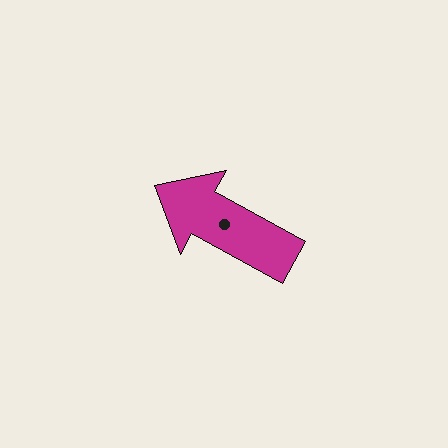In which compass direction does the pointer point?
Northwest.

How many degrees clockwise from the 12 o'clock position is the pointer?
Approximately 299 degrees.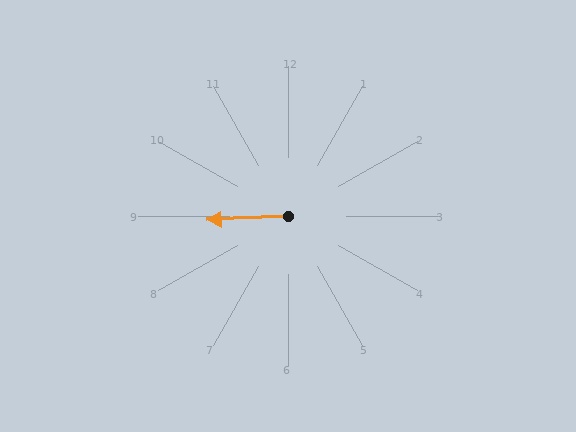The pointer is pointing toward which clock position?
Roughly 9 o'clock.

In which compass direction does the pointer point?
West.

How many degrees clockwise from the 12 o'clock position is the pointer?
Approximately 267 degrees.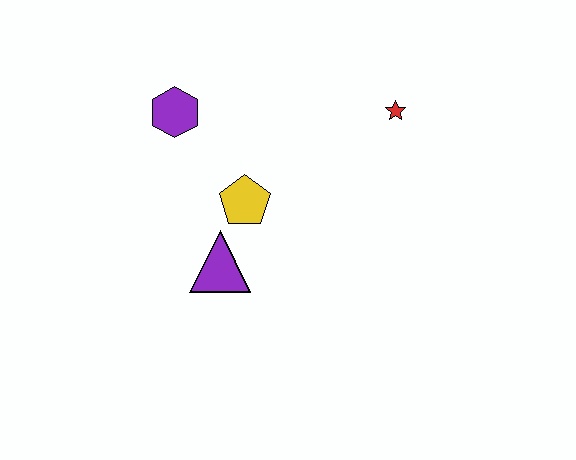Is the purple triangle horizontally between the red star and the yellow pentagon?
No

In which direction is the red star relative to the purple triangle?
The red star is to the right of the purple triangle.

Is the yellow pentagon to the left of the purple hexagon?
No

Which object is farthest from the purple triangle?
The red star is farthest from the purple triangle.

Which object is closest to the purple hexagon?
The yellow pentagon is closest to the purple hexagon.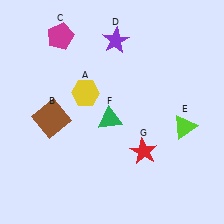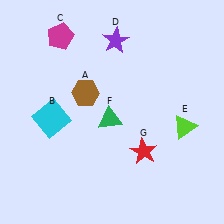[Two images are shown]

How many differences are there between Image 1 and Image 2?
There are 2 differences between the two images.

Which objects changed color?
A changed from yellow to brown. B changed from brown to cyan.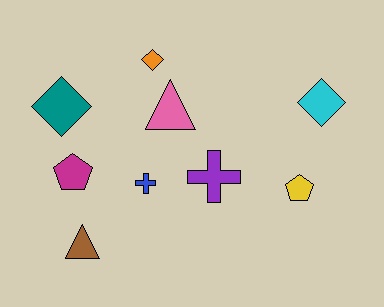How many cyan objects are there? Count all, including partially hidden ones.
There is 1 cyan object.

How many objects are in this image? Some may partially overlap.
There are 9 objects.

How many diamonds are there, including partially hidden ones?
There are 3 diamonds.